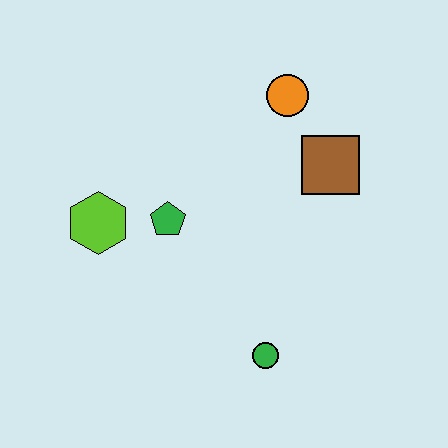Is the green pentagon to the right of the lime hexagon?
Yes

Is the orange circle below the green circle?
No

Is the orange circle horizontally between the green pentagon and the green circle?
No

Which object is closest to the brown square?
The orange circle is closest to the brown square.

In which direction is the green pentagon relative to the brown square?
The green pentagon is to the left of the brown square.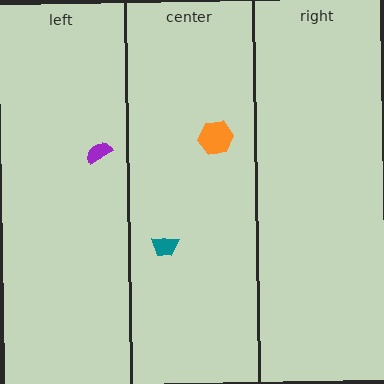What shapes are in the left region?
The purple semicircle.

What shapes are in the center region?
The orange hexagon, the teal trapezoid.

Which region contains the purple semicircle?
The left region.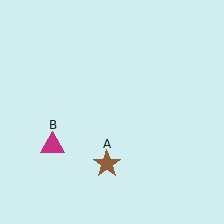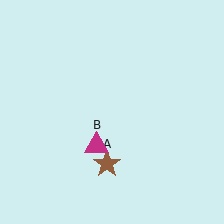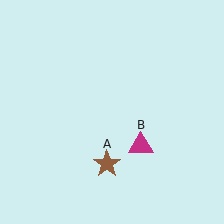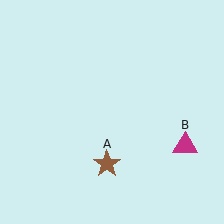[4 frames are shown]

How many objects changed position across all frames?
1 object changed position: magenta triangle (object B).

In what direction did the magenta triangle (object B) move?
The magenta triangle (object B) moved right.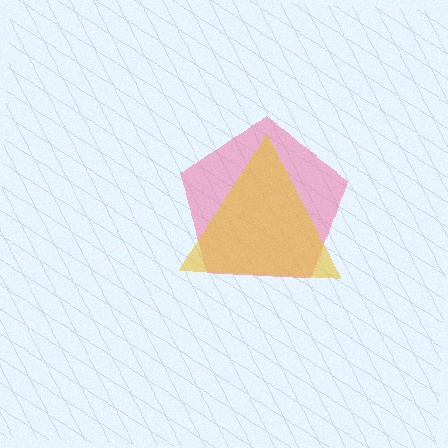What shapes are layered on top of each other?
The layered shapes are: a pink pentagon, a yellow triangle.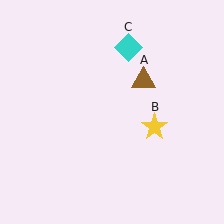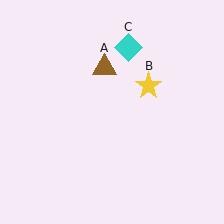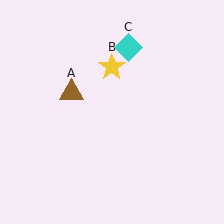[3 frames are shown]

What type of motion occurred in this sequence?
The brown triangle (object A), yellow star (object B) rotated counterclockwise around the center of the scene.